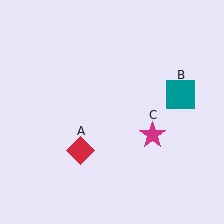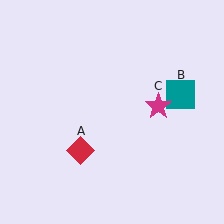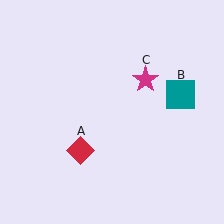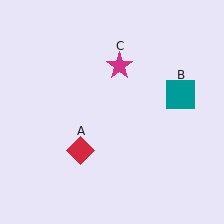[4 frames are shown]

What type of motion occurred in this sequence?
The magenta star (object C) rotated counterclockwise around the center of the scene.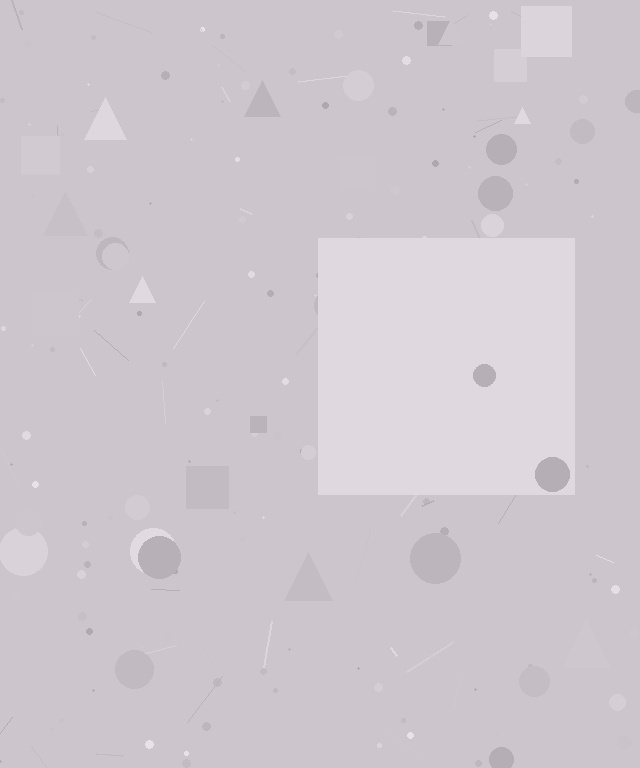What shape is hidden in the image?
A square is hidden in the image.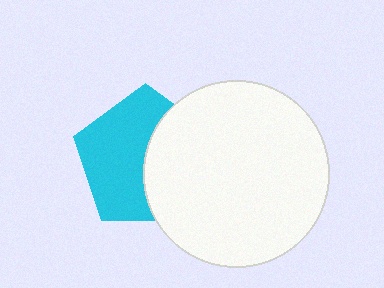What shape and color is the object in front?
The object in front is a white circle.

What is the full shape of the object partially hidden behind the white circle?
The partially hidden object is a cyan pentagon.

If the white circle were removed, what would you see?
You would see the complete cyan pentagon.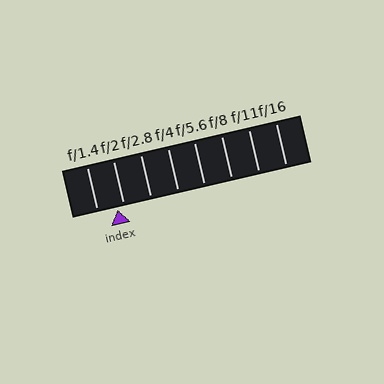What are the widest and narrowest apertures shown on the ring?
The widest aperture shown is f/1.4 and the narrowest is f/16.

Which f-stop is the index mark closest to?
The index mark is closest to f/2.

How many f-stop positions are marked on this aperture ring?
There are 8 f-stop positions marked.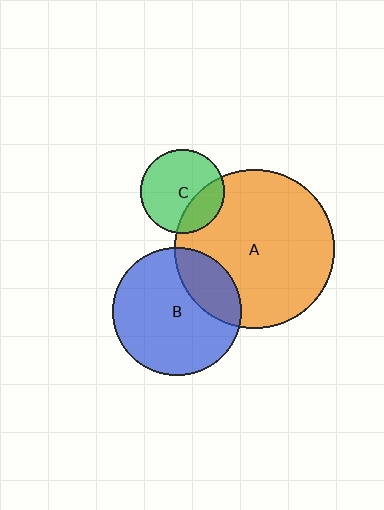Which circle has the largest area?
Circle A (orange).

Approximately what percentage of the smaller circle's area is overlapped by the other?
Approximately 25%.